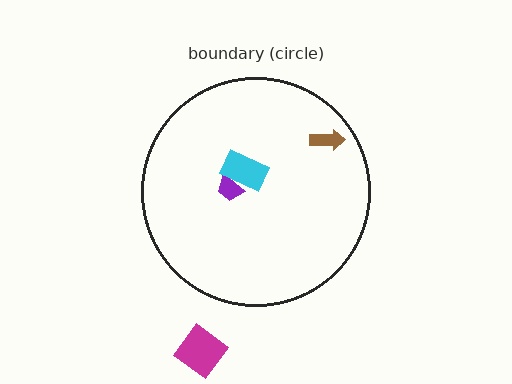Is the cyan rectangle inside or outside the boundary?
Inside.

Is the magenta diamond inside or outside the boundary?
Outside.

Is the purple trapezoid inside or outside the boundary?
Inside.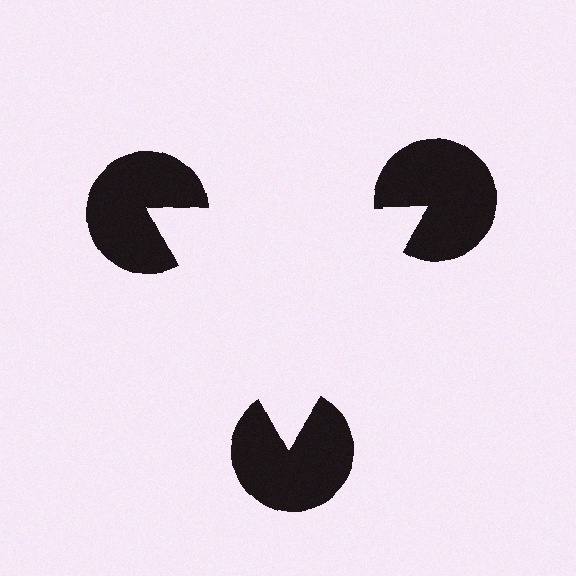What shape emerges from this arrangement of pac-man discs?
An illusory triangle — its edges are inferred from the aligned wedge cuts in the pac-man discs, not physically drawn.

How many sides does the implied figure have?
3 sides.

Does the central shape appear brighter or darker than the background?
It typically appears slightly brighter than the background, even though no actual brightness change is drawn.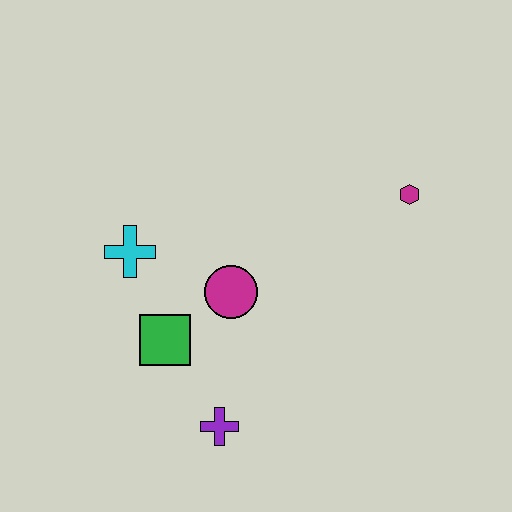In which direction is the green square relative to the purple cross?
The green square is above the purple cross.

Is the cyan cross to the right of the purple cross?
No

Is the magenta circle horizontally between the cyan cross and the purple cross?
No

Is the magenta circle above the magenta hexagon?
No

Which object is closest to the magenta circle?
The green square is closest to the magenta circle.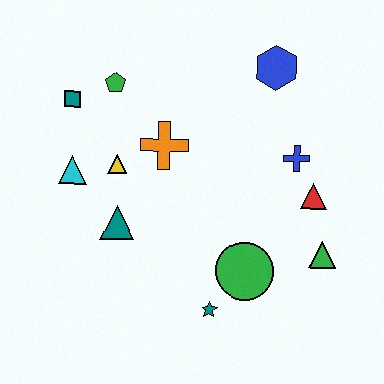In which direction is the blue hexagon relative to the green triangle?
The blue hexagon is above the green triangle.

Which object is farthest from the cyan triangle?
The green triangle is farthest from the cyan triangle.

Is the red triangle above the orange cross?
No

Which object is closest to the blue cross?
The red triangle is closest to the blue cross.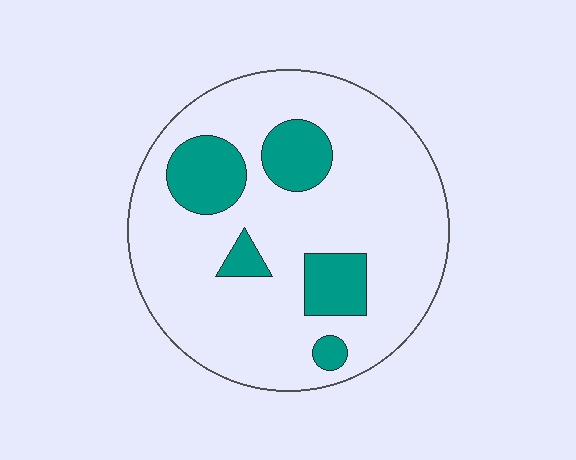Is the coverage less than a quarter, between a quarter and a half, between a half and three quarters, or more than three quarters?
Less than a quarter.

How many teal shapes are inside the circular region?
5.